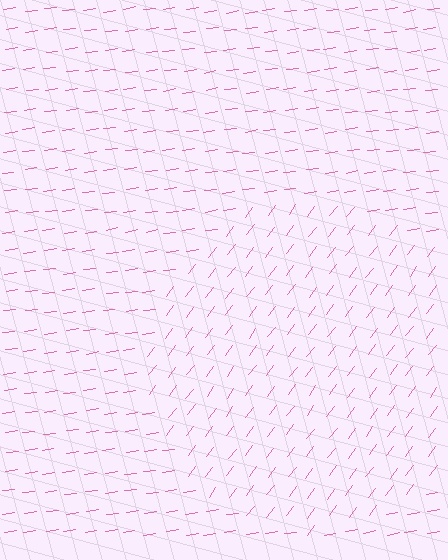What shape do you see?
I see a circle.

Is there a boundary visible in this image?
Yes, there is a texture boundary formed by a change in line orientation.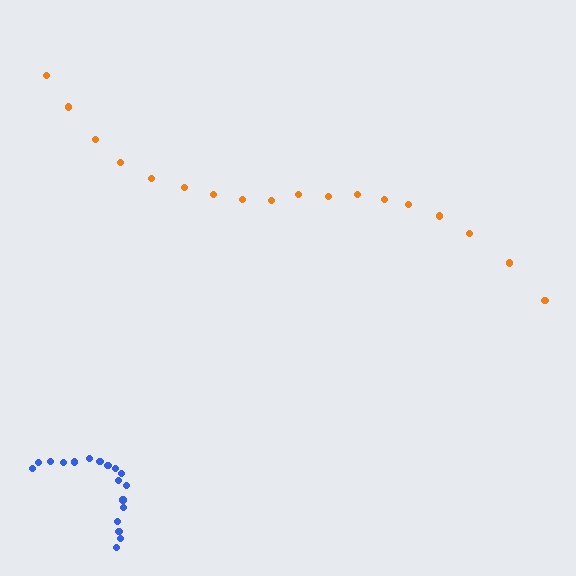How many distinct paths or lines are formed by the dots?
There are 2 distinct paths.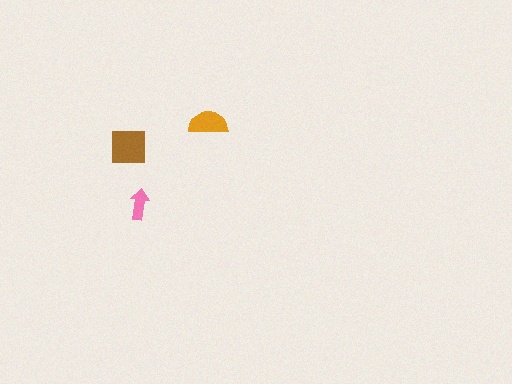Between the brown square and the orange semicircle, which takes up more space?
The brown square.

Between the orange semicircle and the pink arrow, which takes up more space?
The orange semicircle.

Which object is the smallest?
The pink arrow.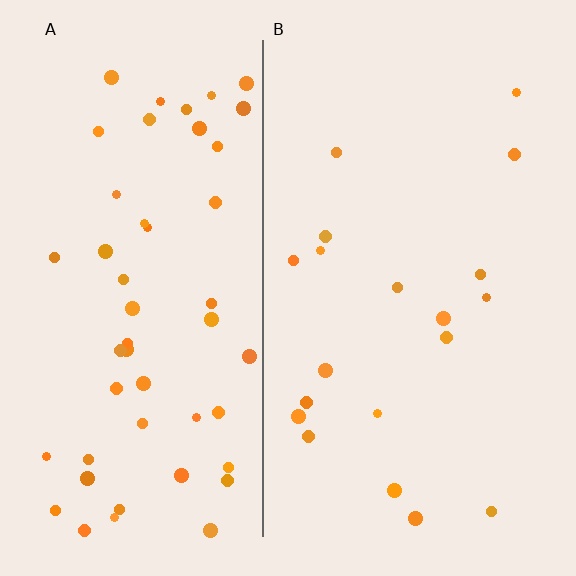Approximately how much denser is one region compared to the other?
Approximately 2.6× — region A over region B.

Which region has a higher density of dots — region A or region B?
A (the left).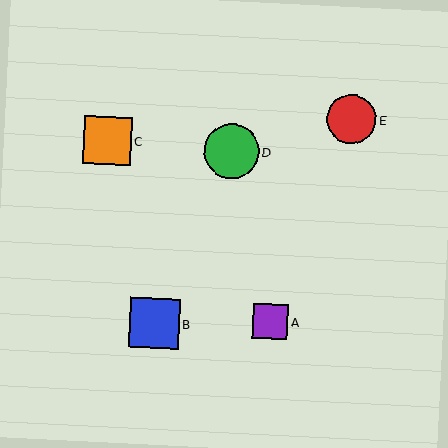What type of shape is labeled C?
Shape C is an orange square.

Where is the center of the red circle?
The center of the red circle is at (351, 119).